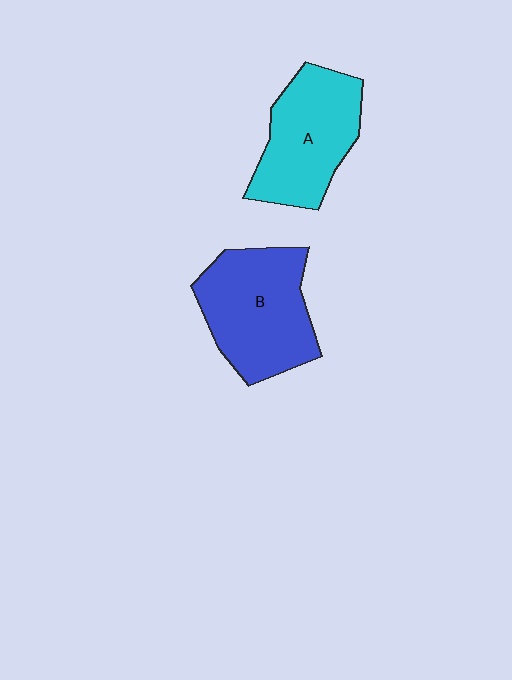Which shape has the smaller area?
Shape A (cyan).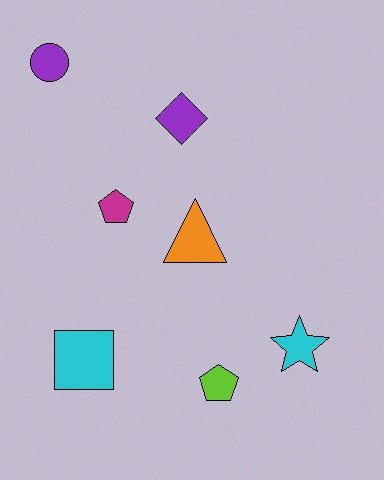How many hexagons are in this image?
There are no hexagons.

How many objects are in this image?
There are 7 objects.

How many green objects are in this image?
There are no green objects.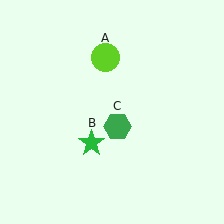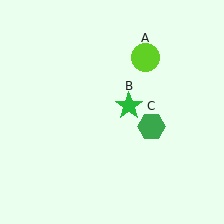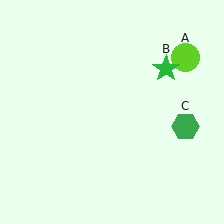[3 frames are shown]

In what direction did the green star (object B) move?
The green star (object B) moved up and to the right.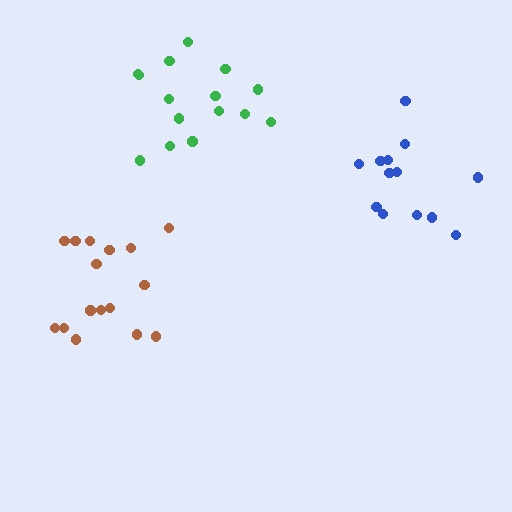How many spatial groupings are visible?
There are 3 spatial groupings.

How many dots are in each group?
Group 1: 15 dots, Group 2: 13 dots, Group 3: 16 dots (44 total).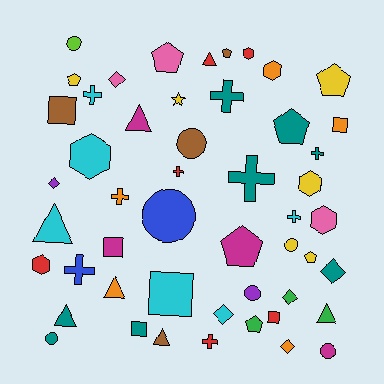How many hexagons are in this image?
There are 6 hexagons.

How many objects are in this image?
There are 50 objects.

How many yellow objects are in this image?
There are 6 yellow objects.